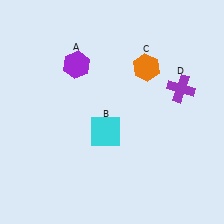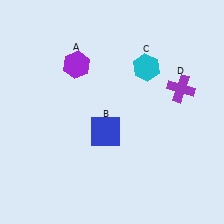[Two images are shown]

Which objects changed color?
B changed from cyan to blue. C changed from orange to cyan.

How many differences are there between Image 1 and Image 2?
There are 2 differences between the two images.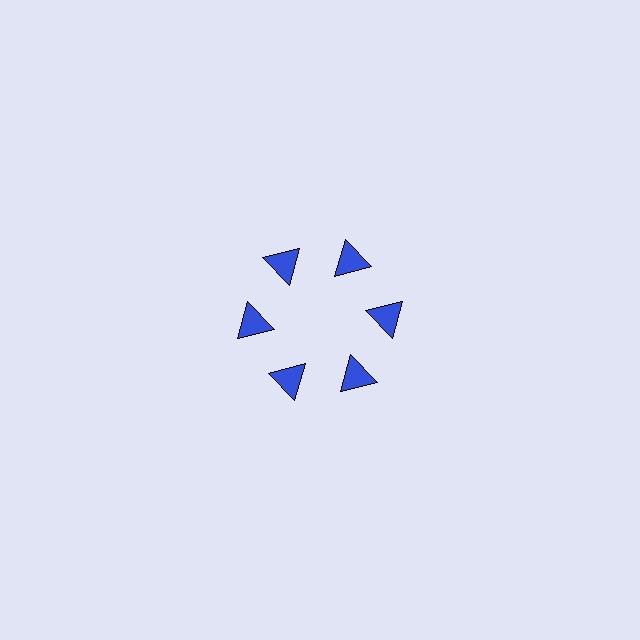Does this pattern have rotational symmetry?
Yes, this pattern has 6-fold rotational symmetry. It looks the same after rotating 60 degrees around the center.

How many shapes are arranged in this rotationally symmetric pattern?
There are 6 shapes, arranged in 6 groups of 1.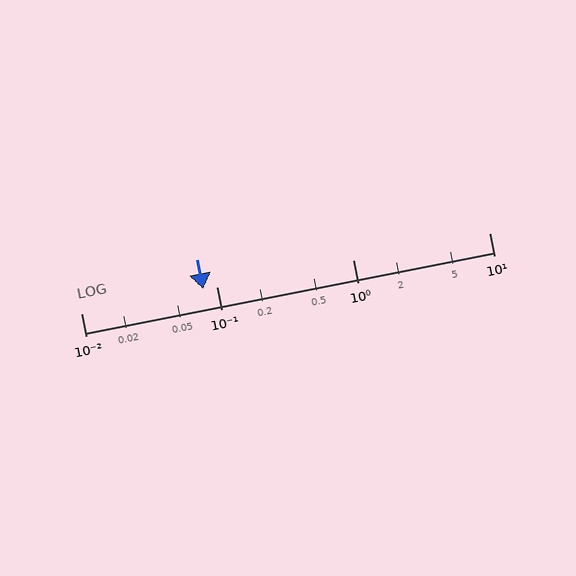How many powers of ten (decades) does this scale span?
The scale spans 3 decades, from 0.01 to 10.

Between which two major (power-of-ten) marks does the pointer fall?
The pointer is between 0.01 and 0.1.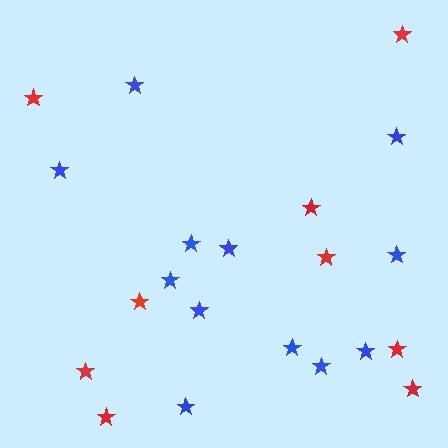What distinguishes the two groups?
There are 2 groups: one group of blue stars (12) and one group of red stars (9).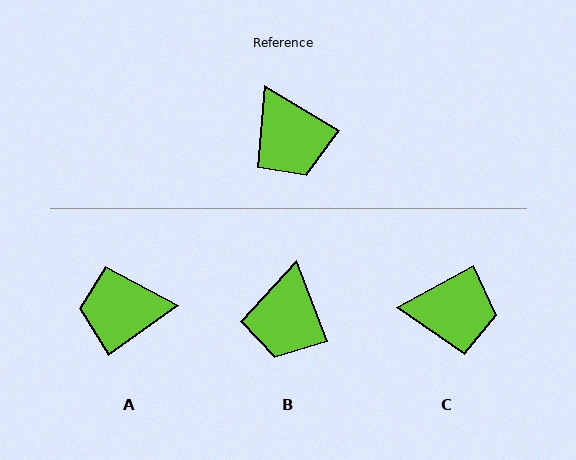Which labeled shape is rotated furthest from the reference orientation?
A, about 113 degrees away.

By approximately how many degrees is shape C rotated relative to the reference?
Approximately 60 degrees counter-clockwise.